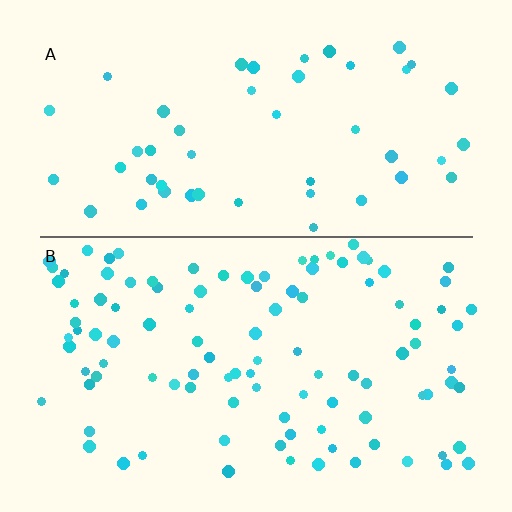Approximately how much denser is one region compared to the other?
Approximately 2.1× — region B over region A.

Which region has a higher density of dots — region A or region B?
B (the bottom).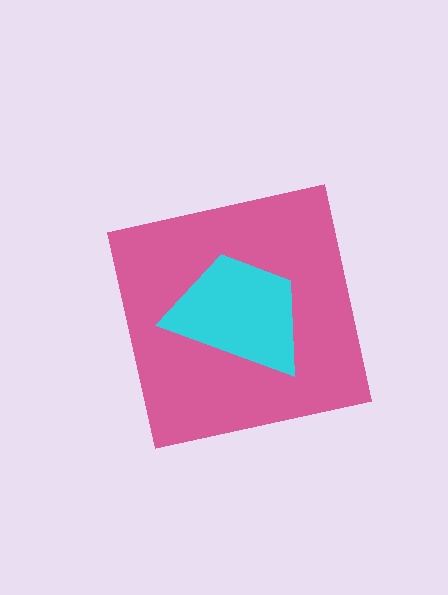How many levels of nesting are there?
2.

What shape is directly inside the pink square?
The cyan trapezoid.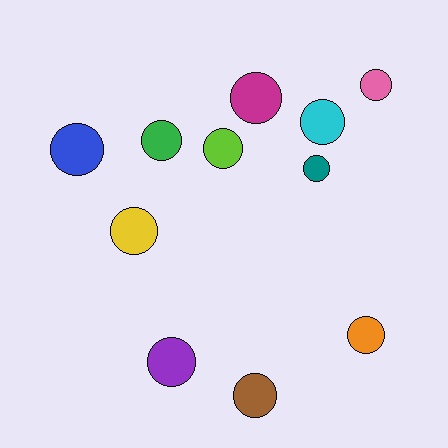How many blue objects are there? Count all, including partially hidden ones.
There is 1 blue object.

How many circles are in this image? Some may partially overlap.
There are 11 circles.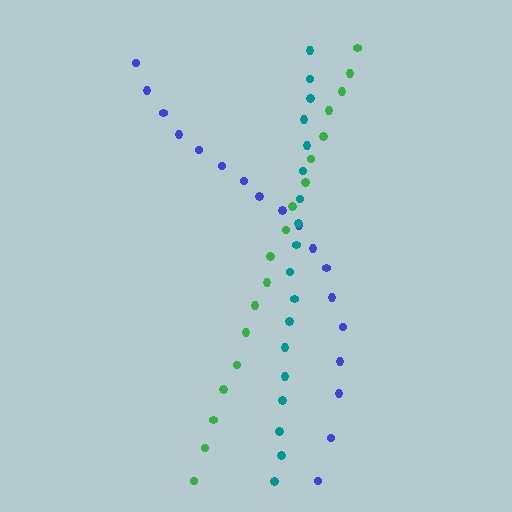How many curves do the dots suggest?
There are 3 distinct paths.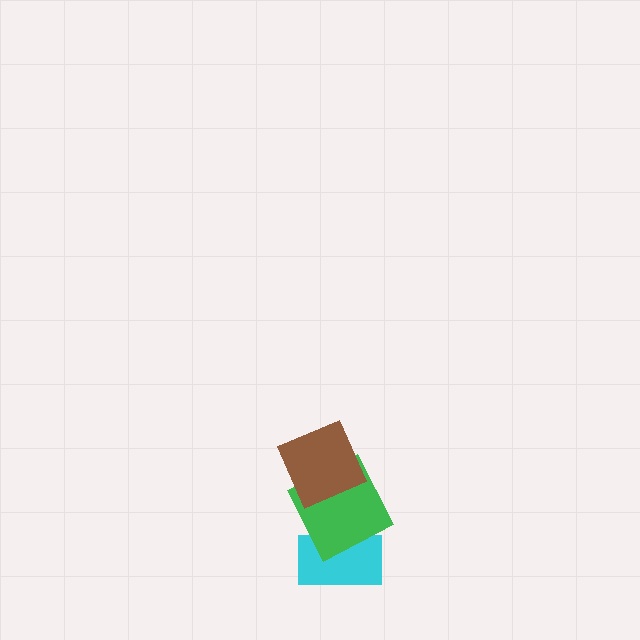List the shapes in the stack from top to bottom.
From top to bottom: the brown square, the green square, the cyan rectangle.